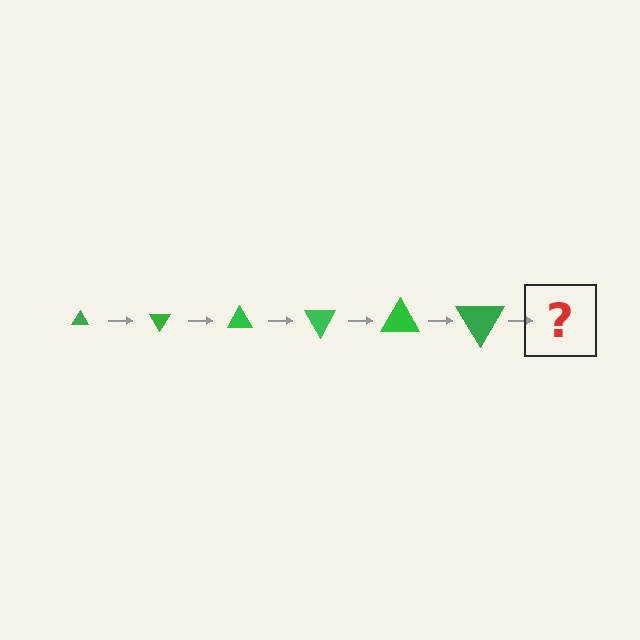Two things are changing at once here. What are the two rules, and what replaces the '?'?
The two rules are that the triangle grows larger each step and it rotates 60 degrees each step. The '?' should be a triangle, larger than the previous one and rotated 360 degrees from the start.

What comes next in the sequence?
The next element should be a triangle, larger than the previous one and rotated 360 degrees from the start.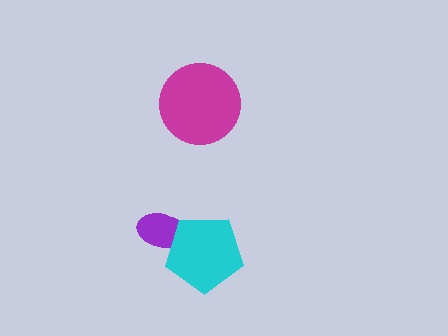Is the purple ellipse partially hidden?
Yes, it is partially covered by another shape.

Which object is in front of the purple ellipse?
The cyan pentagon is in front of the purple ellipse.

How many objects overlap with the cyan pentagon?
1 object overlaps with the cyan pentagon.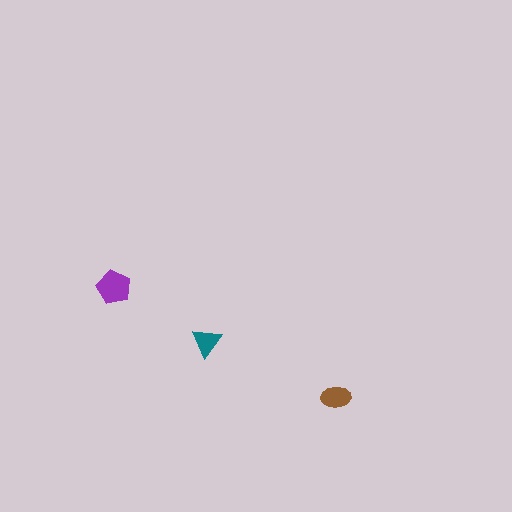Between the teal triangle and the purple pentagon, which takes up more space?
The purple pentagon.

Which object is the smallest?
The teal triangle.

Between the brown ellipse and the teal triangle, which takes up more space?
The brown ellipse.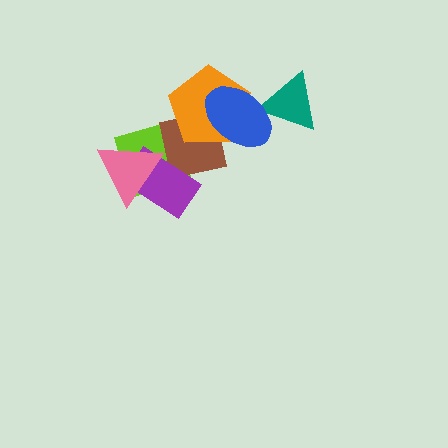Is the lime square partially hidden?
Yes, it is partially covered by another shape.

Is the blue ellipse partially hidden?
No, no other shape covers it.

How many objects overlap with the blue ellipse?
3 objects overlap with the blue ellipse.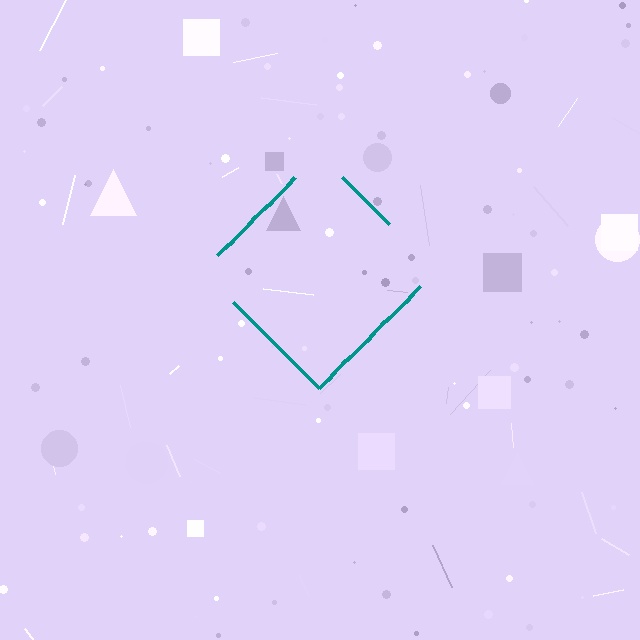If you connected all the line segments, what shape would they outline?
They would outline a diamond.